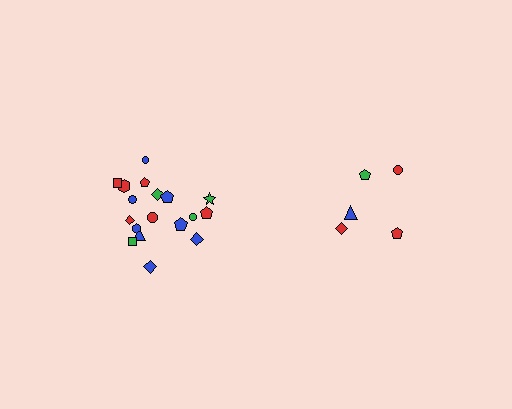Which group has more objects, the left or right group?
The left group.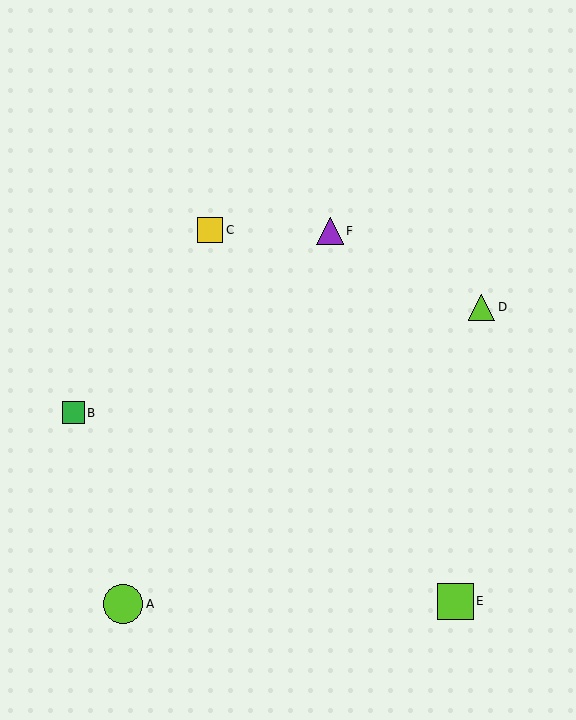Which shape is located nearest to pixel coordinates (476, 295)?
The lime triangle (labeled D) at (482, 307) is nearest to that location.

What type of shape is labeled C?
Shape C is a yellow square.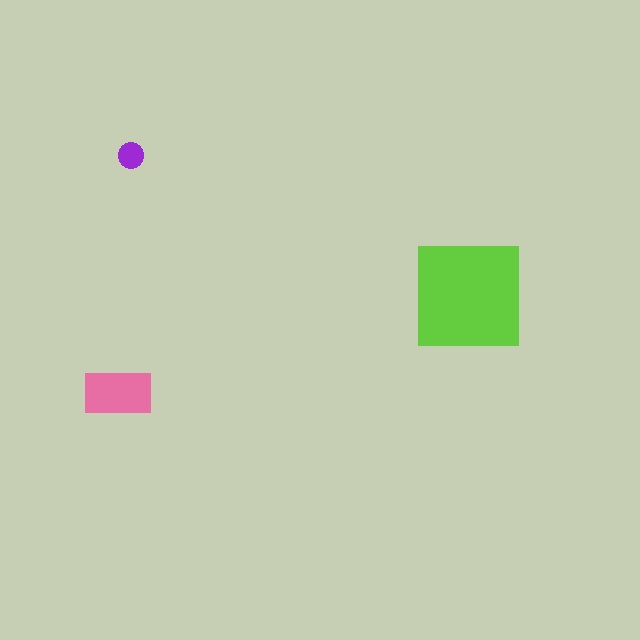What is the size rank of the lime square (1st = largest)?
1st.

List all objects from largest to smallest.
The lime square, the pink rectangle, the purple circle.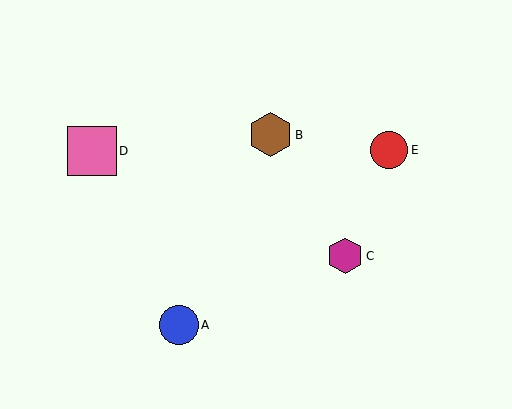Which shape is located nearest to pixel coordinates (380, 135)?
The red circle (labeled E) at (389, 150) is nearest to that location.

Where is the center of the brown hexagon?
The center of the brown hexagon is at (270, 135).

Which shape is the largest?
The pink square (labeled D) is the largest.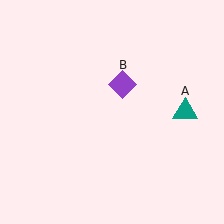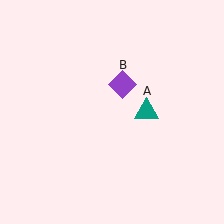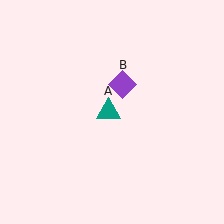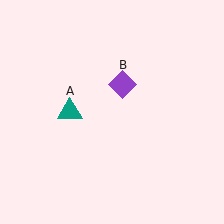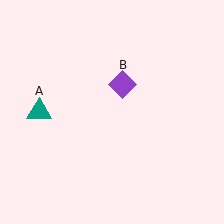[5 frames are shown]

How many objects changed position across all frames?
1 object changed position: teal triangle (object A).